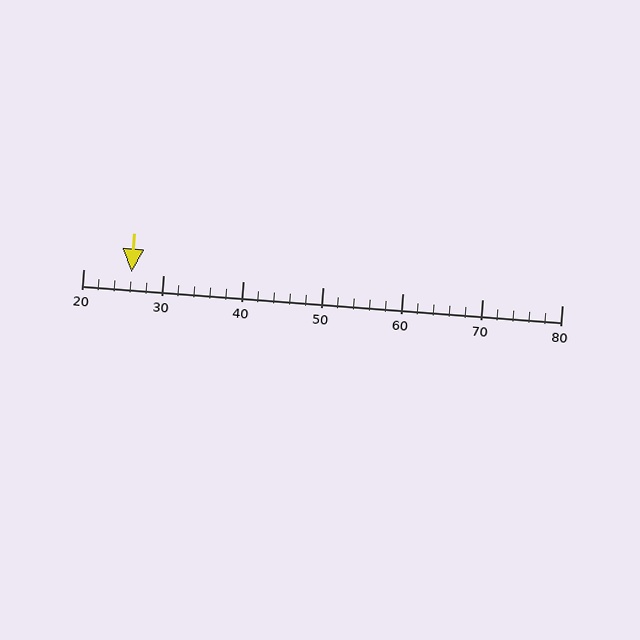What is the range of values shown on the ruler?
The ruler shows values from 20 to 80.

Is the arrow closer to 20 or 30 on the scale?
The arrow is closer to 30.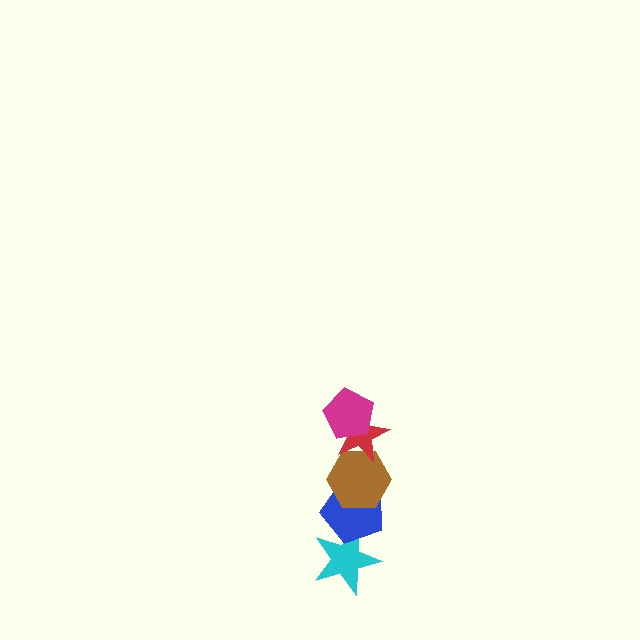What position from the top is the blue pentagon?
The blue pentagon is 4th from the top.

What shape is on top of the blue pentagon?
The brown hexagon is on top of the blue pentagon.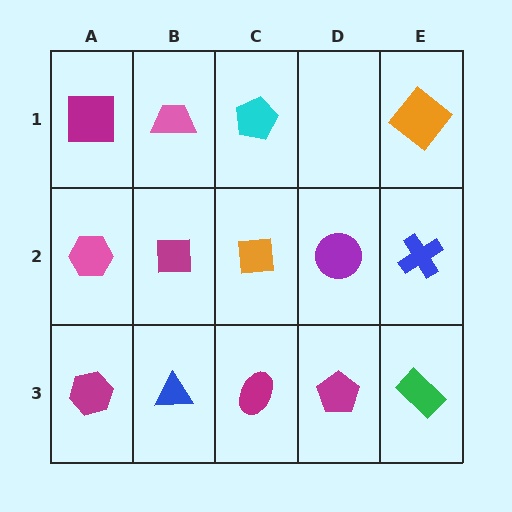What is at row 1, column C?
A cyan pentagon.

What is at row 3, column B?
A blue triangle.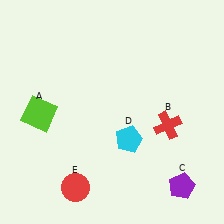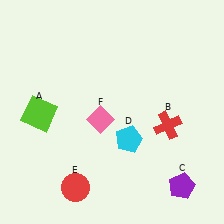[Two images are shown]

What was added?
A pink diamond (F) was added in Image 2.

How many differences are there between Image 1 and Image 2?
There is 1 difference between the two images.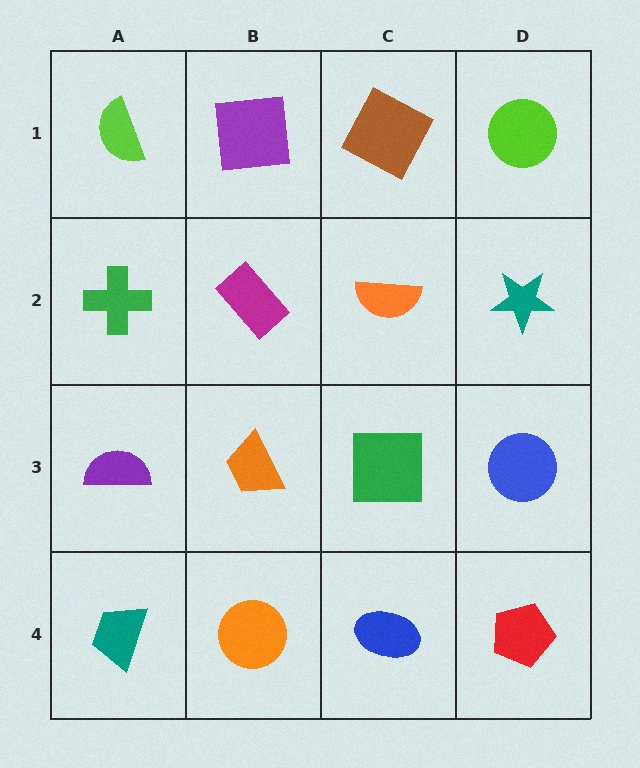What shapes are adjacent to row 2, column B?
A purple square (row 1, column B), an orange trapezoid (row 3, column B), a green cross (row 2, column A), an orange semicircle (row 2, column C).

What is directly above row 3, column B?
A magenta rectangle.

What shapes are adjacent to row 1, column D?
A teal star (row 2, column D), a brown square (row 1, column C).